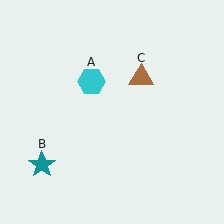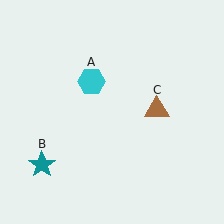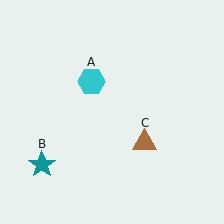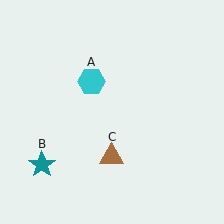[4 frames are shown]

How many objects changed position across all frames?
1 object changed position: brown triangle (object C).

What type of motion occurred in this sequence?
The brown triangle (object C) rotated clockwise around the center of the scene.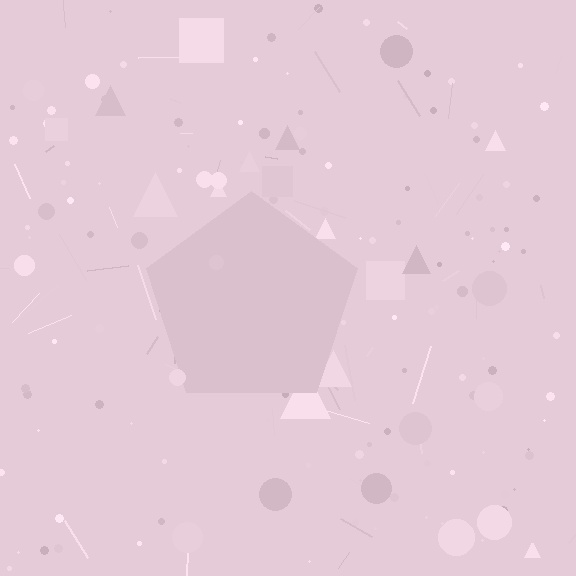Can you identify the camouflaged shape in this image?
The camouflaged shape is a pentagon.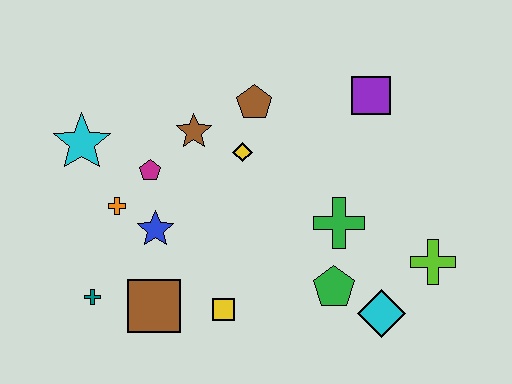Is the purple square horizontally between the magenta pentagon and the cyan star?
No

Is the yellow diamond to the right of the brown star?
Yes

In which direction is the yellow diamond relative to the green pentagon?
The yellow diamond is above the green pentagon.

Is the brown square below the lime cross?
Yes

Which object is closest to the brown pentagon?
The yellow diamond is closest to the brown pentagon.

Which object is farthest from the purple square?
The teal cross is farthest from the purple square.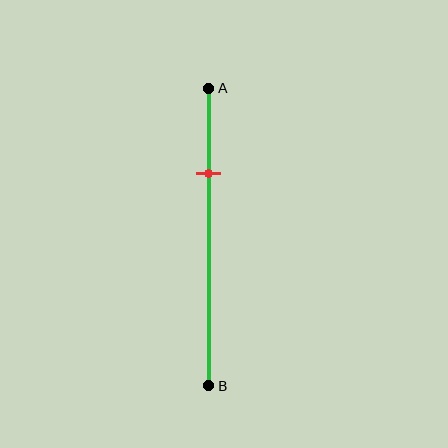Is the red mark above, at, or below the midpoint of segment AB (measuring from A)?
The red mark is above the midpoint of segment AB.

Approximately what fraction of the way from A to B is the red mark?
The red mark is approximately 30% of the way from A to B.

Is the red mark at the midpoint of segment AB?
No, the mark is at about 30% from A, not at the 50% midpoint.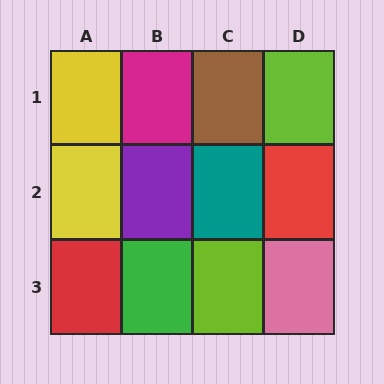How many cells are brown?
1 cell is brown.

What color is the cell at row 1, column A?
Yellow.